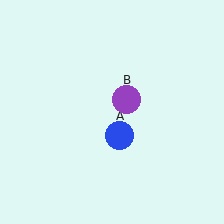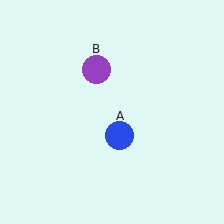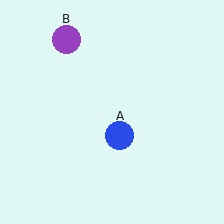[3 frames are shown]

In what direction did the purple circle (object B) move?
The purple circle (object B) moved up and to the left.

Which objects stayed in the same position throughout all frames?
Blue circle (object A) remained stationary.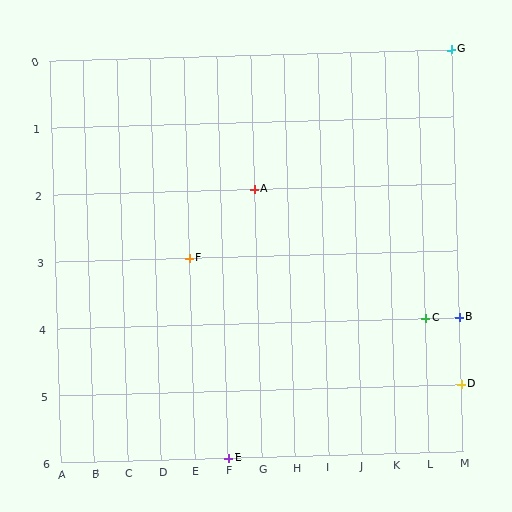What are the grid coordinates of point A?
Point A is at grid coordinates (G, 2).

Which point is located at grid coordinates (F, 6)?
Point E is at (F, 6).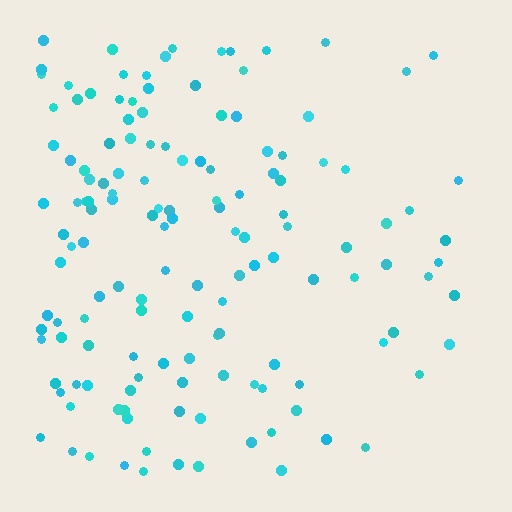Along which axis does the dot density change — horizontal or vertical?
Horizontal.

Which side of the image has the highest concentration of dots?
The left.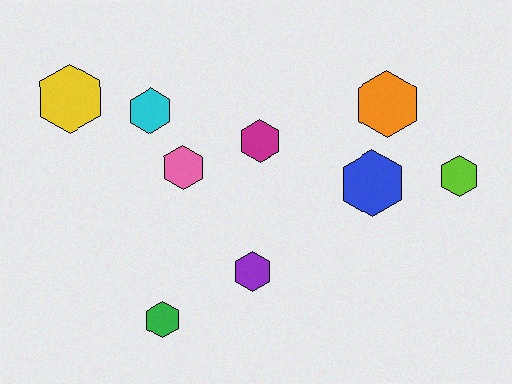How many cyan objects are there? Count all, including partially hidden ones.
There is 1 cyan object.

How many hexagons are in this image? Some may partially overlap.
There are 9 hexagons.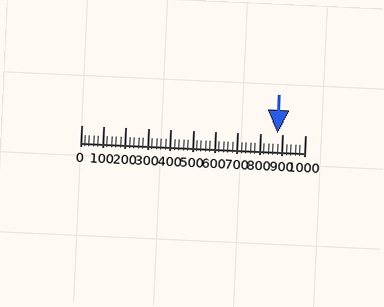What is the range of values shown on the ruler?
The ruler shows values from 0 to 1000.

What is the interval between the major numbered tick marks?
The major tick marks are spaced 100 units apart.